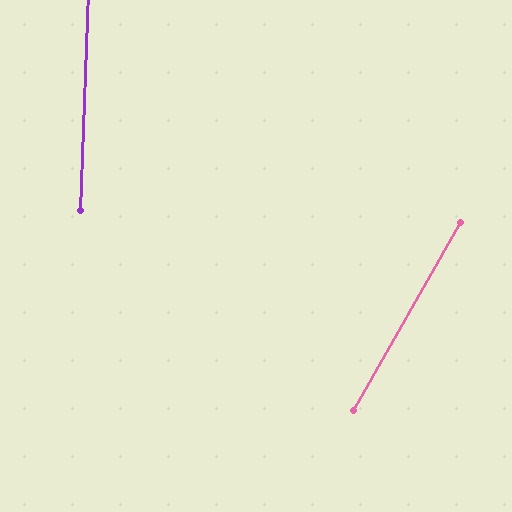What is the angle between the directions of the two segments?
Approximately 28 degrees.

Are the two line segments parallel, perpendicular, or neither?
Neither parallel nor perpendicular — they differ by about 28°.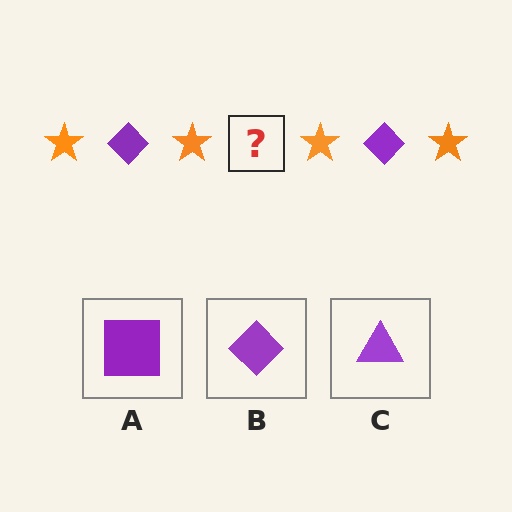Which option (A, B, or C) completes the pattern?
B.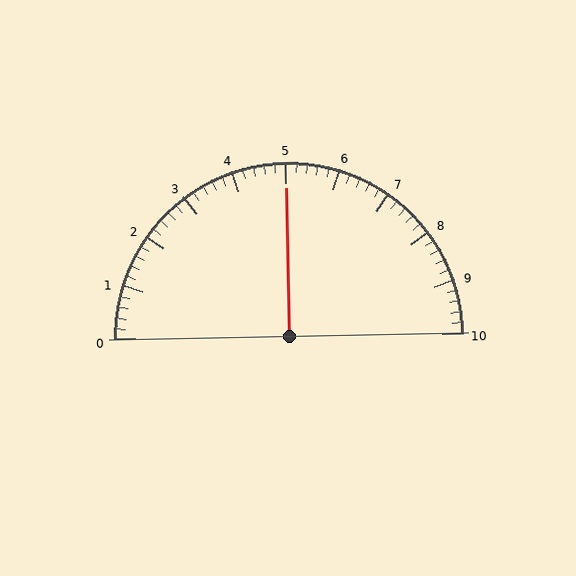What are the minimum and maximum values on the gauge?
The gauge ranges from 0 to 10.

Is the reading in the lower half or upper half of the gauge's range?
The reading is in the upper half of the range (0 to 10).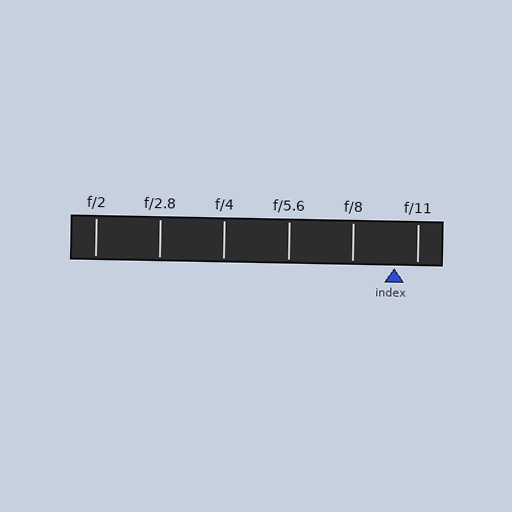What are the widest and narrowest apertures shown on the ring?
The widest aperture shown is f/2 and the narrowest is f/11.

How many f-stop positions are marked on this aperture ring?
There are 6 f-stop positions marked.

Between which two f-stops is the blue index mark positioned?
The index mark is between f/8 and f/11.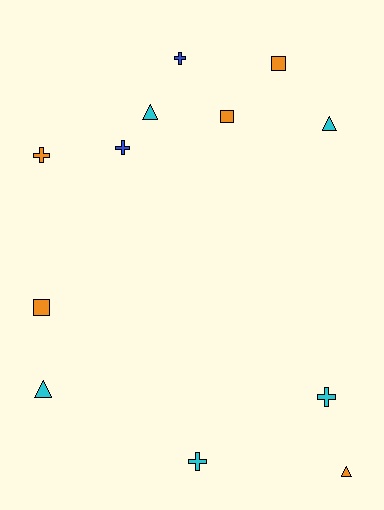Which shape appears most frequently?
Cross, with 5 objects.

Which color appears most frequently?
Cyan, with 5 objects.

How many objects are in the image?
There are 12 objects.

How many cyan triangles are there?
There are 3 cyan triangles.